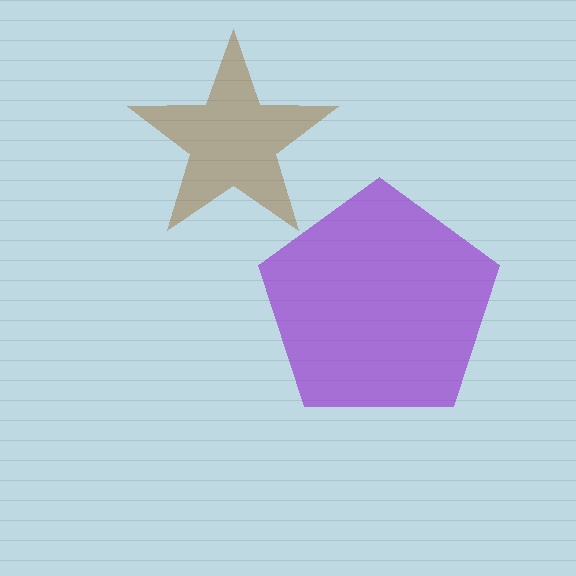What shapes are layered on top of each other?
The layered shapes are: a purple pentagon, a brown star.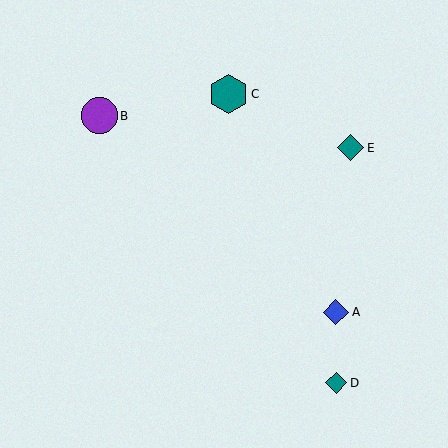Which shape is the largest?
The teal hexagon (labeled C) is the largest.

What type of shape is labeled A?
Shape A is a blue diamond.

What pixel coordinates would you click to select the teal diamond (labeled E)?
Click at (351, 148) to select the teal diamond E.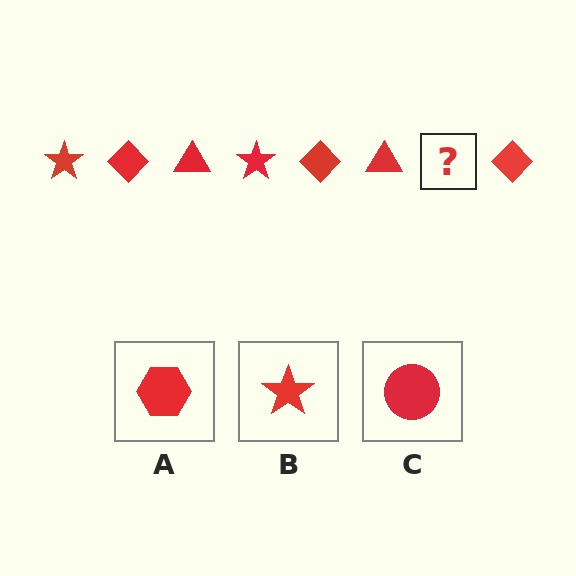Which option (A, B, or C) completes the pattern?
B.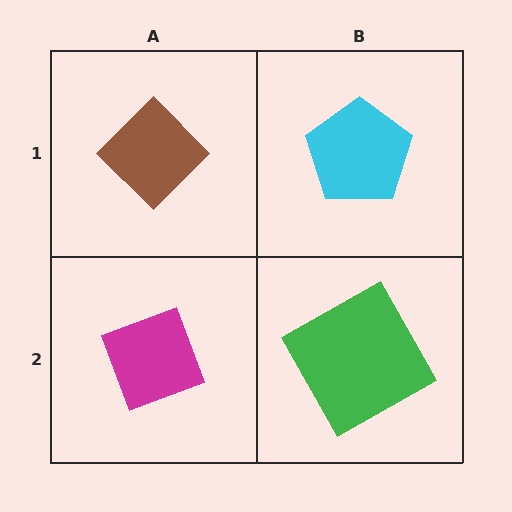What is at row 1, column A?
A brown diamond.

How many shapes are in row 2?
2 shapes.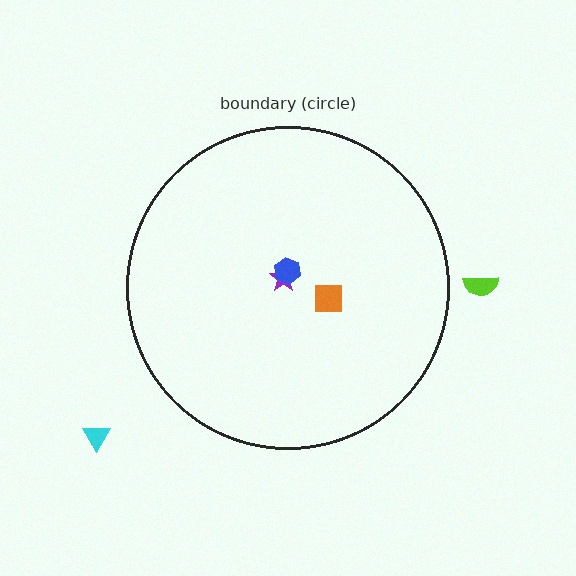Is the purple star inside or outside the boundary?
Inside.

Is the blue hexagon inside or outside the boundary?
Inside.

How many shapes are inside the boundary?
3 inside, 2 outside.